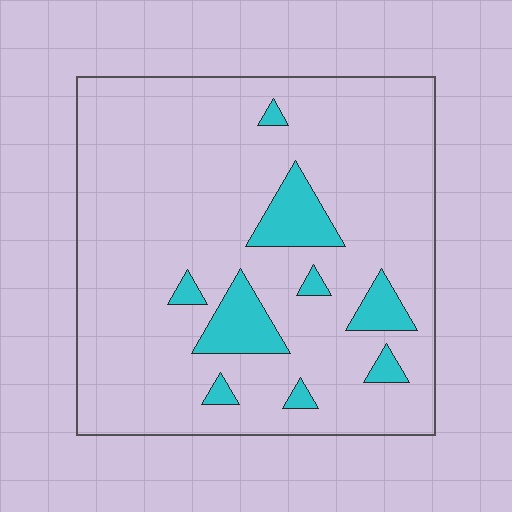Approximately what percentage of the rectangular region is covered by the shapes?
Approximately 10%.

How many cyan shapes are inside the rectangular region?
9.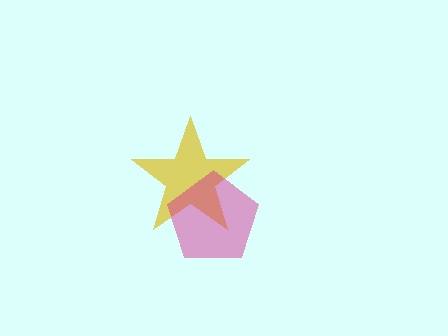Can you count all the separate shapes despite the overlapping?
Yes, there are 2 separate shapes.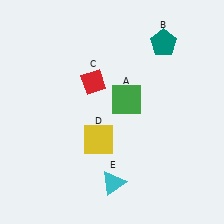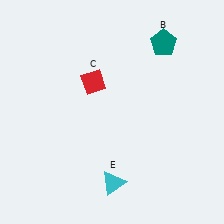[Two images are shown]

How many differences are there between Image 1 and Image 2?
There are 2 differences between the two images.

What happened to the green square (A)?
The green square (A) was removed in Image 2. It was in the top-right area of Image 1.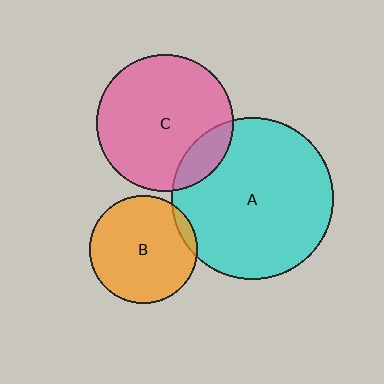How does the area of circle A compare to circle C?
Approximately 1.4 times.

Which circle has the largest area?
Circle A (cyan).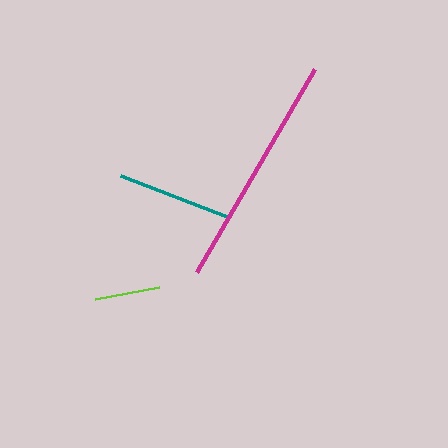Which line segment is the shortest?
The lime line is the shortest at approximately 65 pixels.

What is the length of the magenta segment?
The magenta segment is approximately 235 pixels long.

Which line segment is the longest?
The magenta line is the longest at approximately 235 pixels.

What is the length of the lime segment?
The lime segment is approximately 65 pixels long.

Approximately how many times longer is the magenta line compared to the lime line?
The magenta line is approximately 3.6 times the length of the lime line.